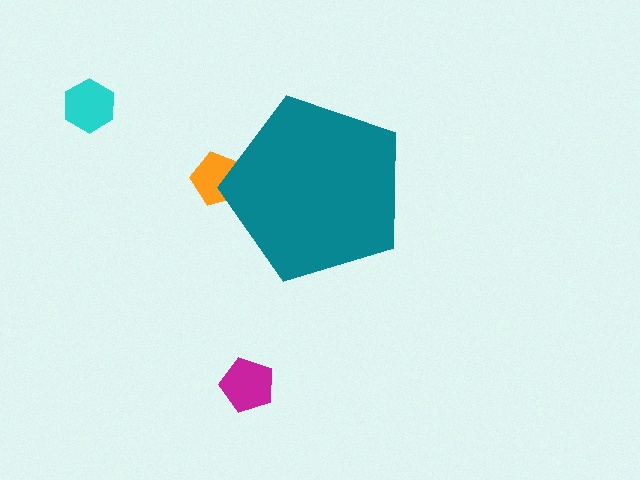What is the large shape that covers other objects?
A teal pentagon.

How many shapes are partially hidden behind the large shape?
1 shape is partially hidden.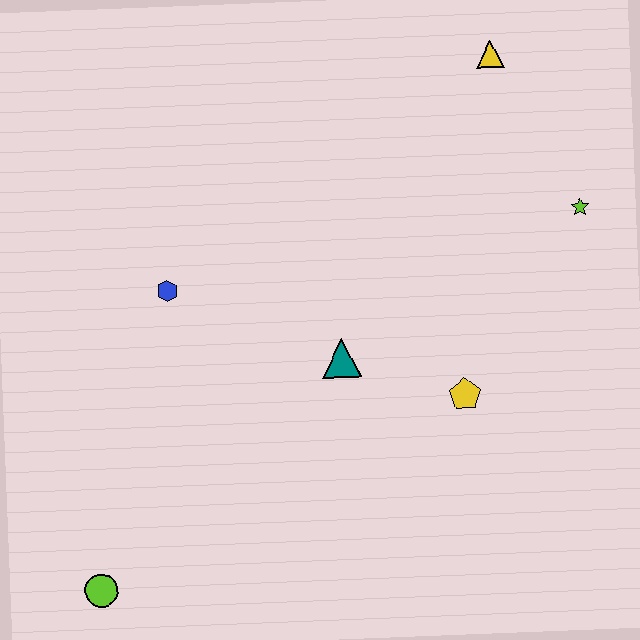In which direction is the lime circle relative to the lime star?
The lime circle is to the left of the lime star.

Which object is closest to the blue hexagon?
The teal triangle is closest to the blue hexagon.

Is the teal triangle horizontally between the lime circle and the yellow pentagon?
Yes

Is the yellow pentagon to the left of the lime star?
Yes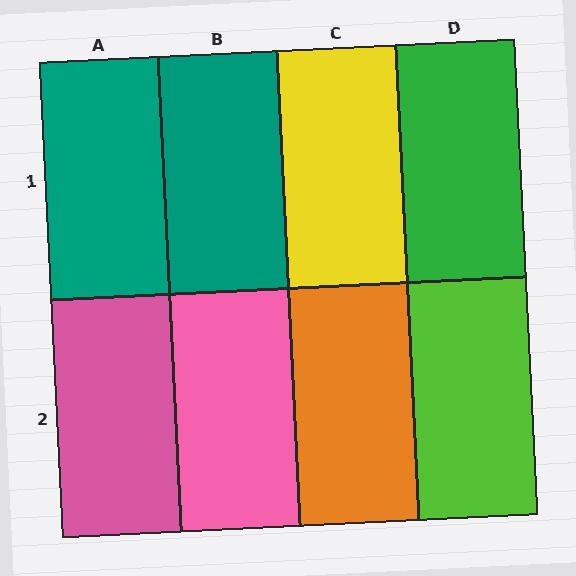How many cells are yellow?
1 cell is yellow.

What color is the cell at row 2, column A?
Pink.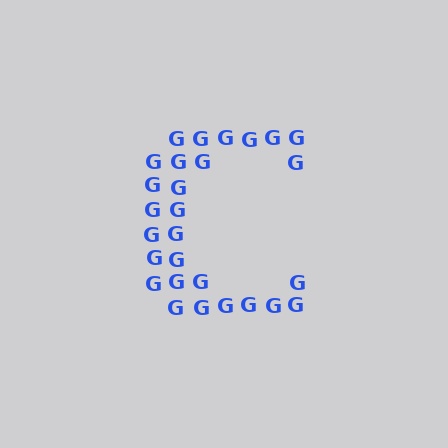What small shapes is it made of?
It is made of small letter G's.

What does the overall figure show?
The overall figure shows the letter C.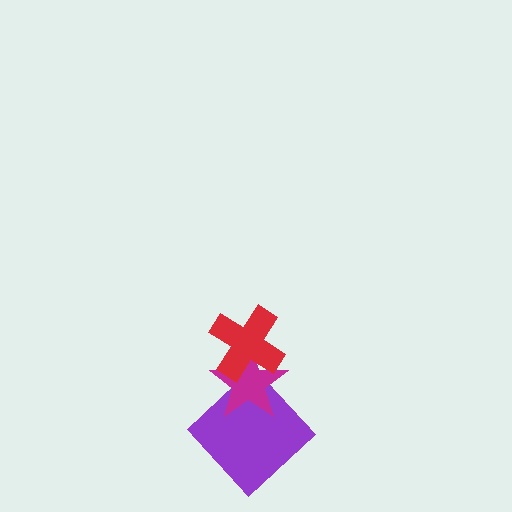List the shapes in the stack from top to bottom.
From top to bottom: the red cross, the magenta star, the purple diamond.